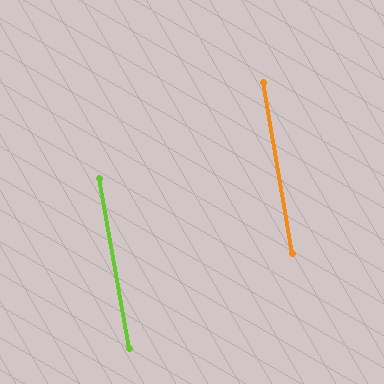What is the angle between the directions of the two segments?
Approximately 0 degrees.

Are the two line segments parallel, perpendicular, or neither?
Parallel — their directions differ by only 0.2°.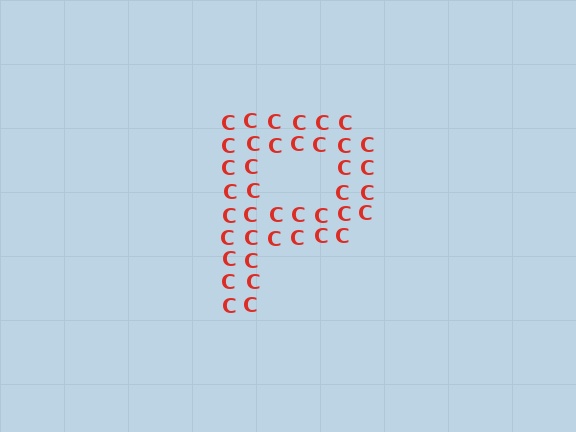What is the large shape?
The large shape is the letter P.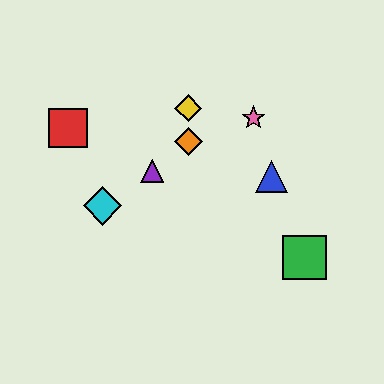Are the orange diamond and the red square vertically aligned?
No, the orange diamond is at x≈188 and the red square is at x≈68.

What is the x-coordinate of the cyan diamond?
The cyan diamond is at x≈102.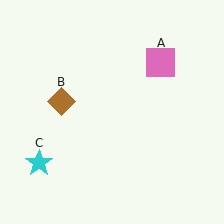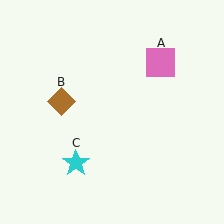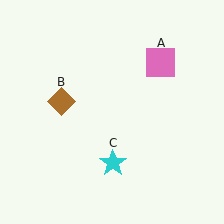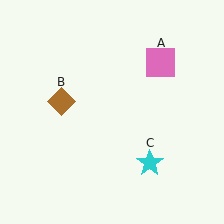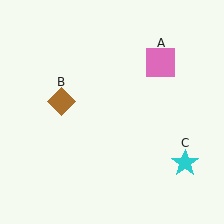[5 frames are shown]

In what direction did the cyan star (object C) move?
The cyan star (object C) moved right.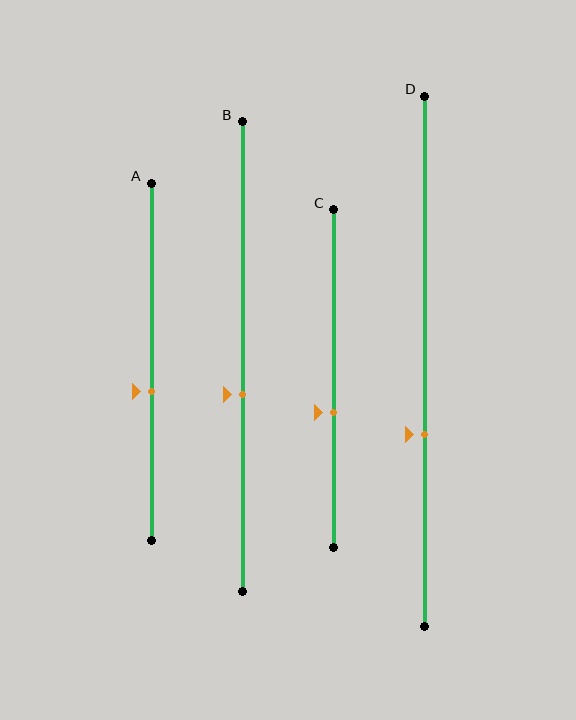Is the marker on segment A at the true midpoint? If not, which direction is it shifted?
No, the marker on segment A is shifted downward by about 8% of the segment length.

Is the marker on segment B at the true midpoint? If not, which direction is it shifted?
No, the marker on segment B is shifted downward by about 8% of the segment length.